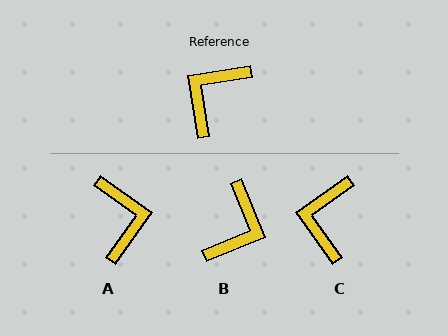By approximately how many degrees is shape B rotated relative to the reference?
Approximately 167 degrees clockwise.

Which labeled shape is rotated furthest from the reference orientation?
B, about 167 degrees away.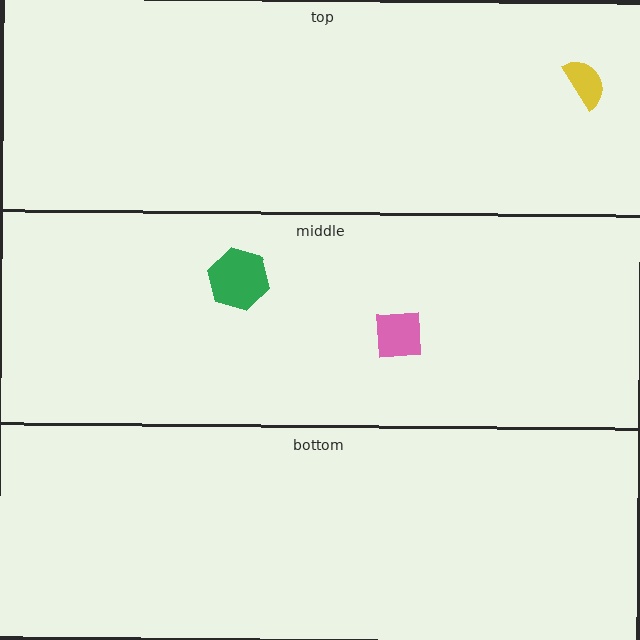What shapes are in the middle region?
The green hexagon, the pink square.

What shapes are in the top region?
The yellow semicircle.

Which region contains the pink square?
The middle region.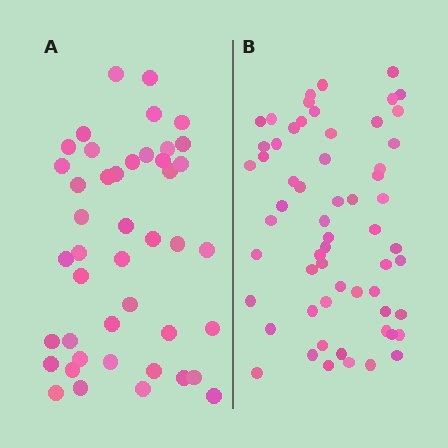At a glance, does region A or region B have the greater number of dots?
Region B (the right region) has more dots.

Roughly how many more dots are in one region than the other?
Region B has approximately 15 more dots than region A.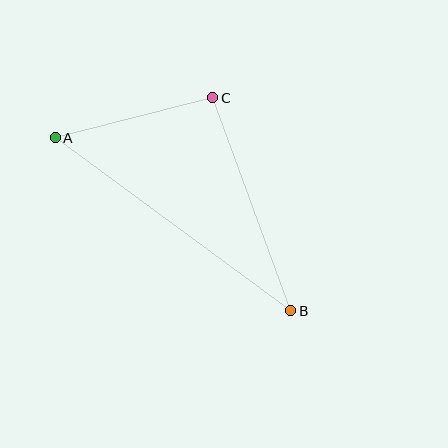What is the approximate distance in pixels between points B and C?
The distance between B and C is approximately 227 pixels.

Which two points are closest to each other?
Points A and C are closest to each other.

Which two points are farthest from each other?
Points A and B are farthest from each other.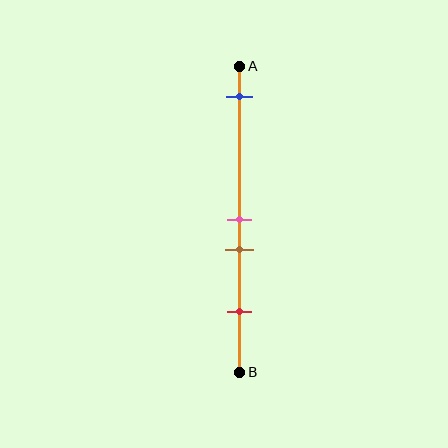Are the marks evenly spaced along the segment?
No, the marks are not evenly spaced.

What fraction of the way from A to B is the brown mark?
The brown mark is approximately 60% (0.6) of the way from A to B.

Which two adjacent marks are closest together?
The pink and brown marks are the closest adjacent pair.